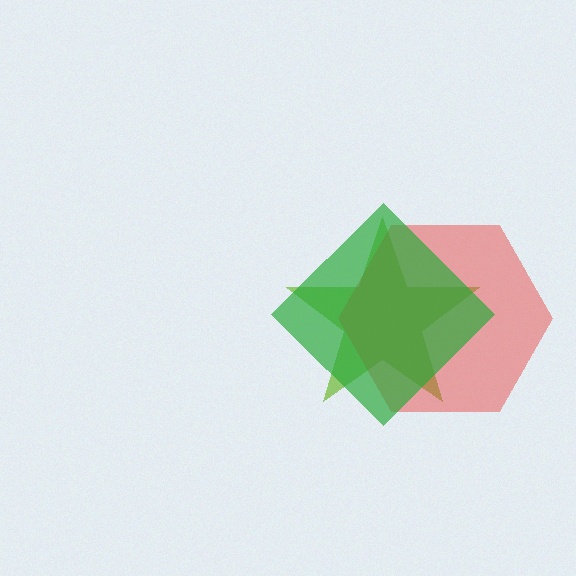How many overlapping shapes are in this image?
There are 3 overlapping shapes in the image.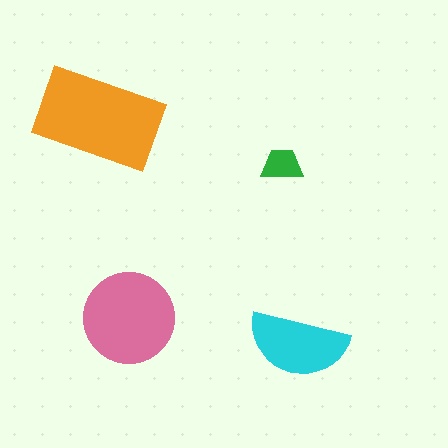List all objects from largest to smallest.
The orange rectangle, the pink circle, the cyan semicircle, the green trapezoid.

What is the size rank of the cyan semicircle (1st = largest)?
3rd.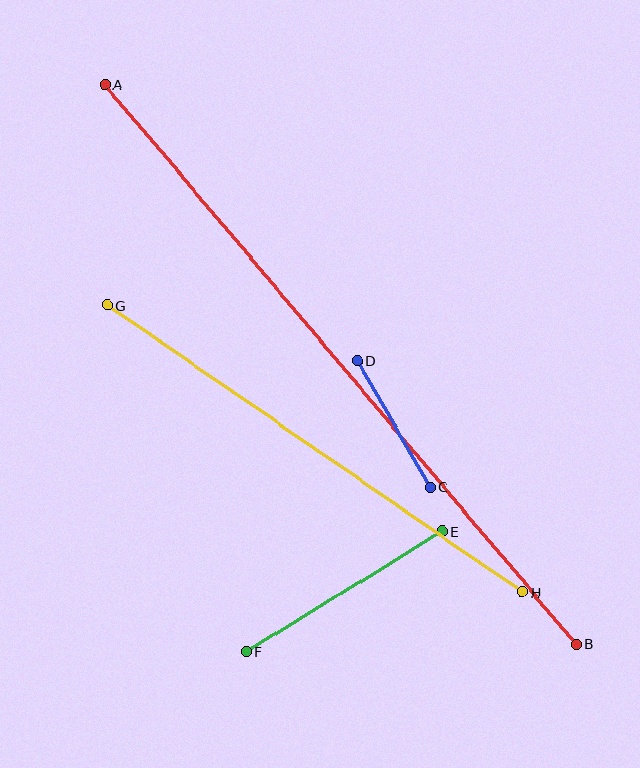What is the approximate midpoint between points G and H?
The midpoint is at approximately (315, 449) pixels.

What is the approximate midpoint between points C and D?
The midpoint is at approximately (394, 424) pixels.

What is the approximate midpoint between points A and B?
The midpoint is at approximately (340, 365) pixels.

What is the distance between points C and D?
The distance is approximately 146 pixels.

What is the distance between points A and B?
The distance is approximately 732 pixels.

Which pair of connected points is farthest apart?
Points A and B are farthest apart.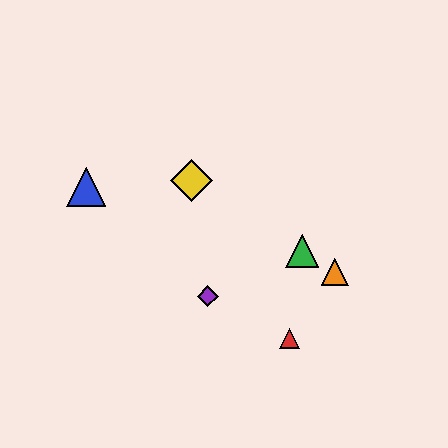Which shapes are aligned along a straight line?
The green triangle, the yellow diamond, the orange triangle are aligned along a straight line.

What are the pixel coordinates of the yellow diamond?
The yellow diamond is at (191, 180).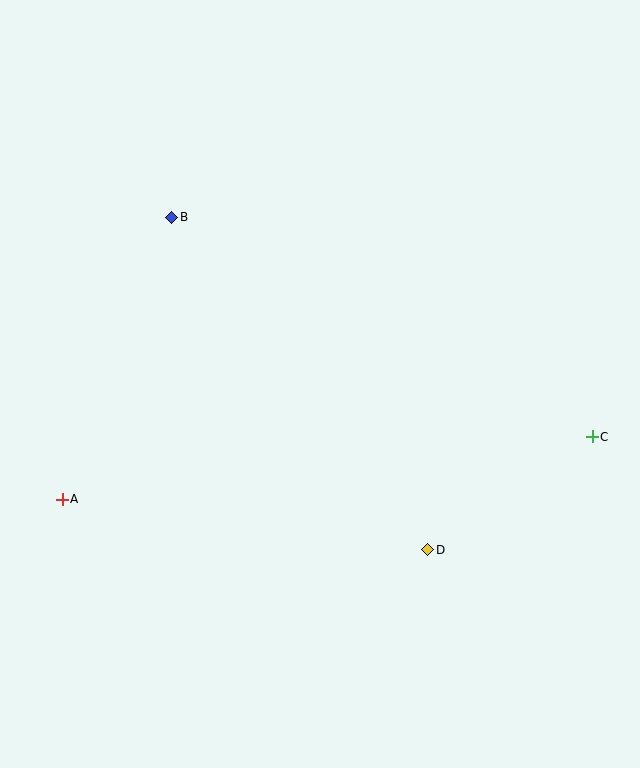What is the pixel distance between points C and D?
The distance between C and D is 199 pixels.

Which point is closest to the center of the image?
Point D at (428, 550) is closest to the center.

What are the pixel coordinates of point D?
Point D is at (428, 550).